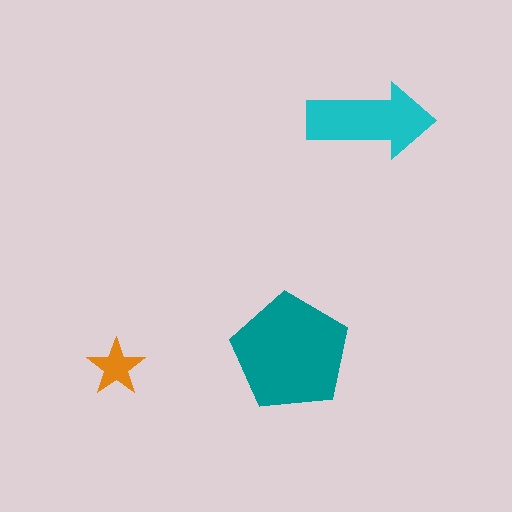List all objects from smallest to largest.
The orange star, the cyan arrow, the teal pentagon.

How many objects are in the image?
There are 3 objects in the image.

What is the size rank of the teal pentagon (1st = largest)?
1st.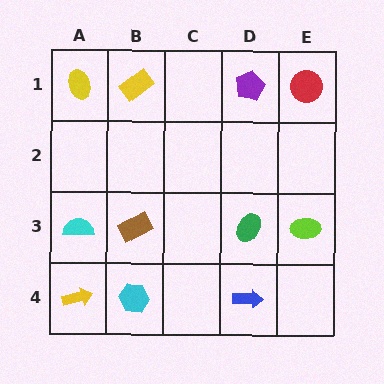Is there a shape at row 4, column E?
No, that cell is empty.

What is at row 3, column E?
A lime ellipse.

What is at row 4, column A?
A yellow arrow.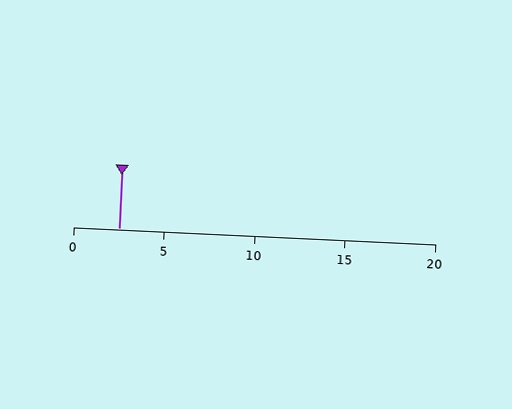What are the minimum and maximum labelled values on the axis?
The axis runs from 0 to 20.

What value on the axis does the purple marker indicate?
The marker indicates approximately 2.5.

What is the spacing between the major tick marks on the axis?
The major ticks are spaced 5 apart.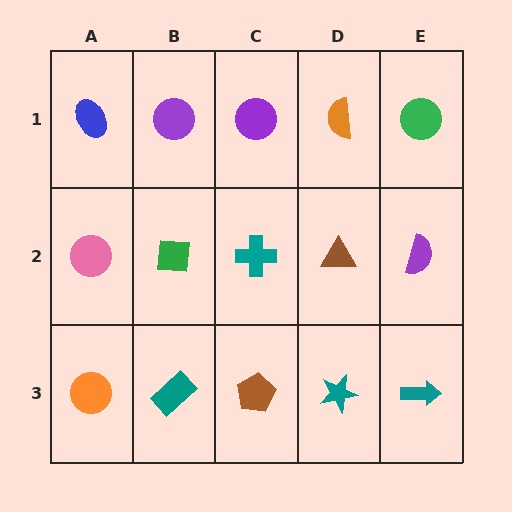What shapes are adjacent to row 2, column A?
A blue ellipse (row 1, column A), an orange circle (row 3, column A), a green square (row 2, column B).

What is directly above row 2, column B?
A purple circle.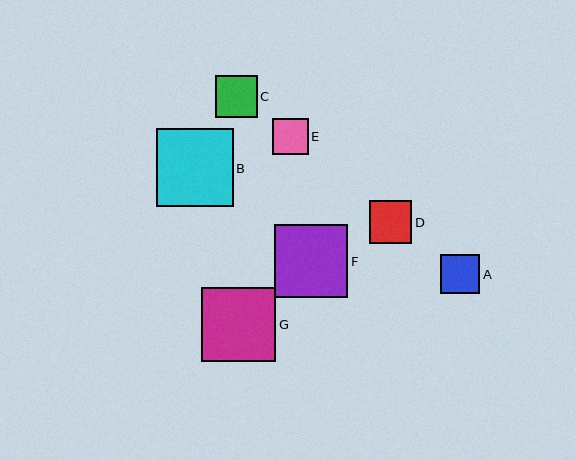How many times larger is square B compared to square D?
Square B is approximately 1.8 times the size of square D.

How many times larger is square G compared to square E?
Square G is approximately 2.0 times the size of square E.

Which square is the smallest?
Square E is the smallest with a size of approximately 36 pixels.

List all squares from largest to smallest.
From largest to smallest: B, G, F, D, C, A, E.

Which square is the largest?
Square B is the largest with a size of approximately 77 pixels.